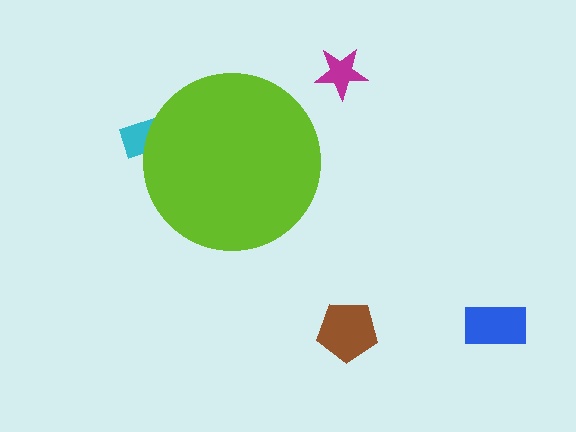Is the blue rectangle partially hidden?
No, the blue rectangle is fully visible.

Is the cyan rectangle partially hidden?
Yes, the cyan rectangle is partially hidden behind the lime circle.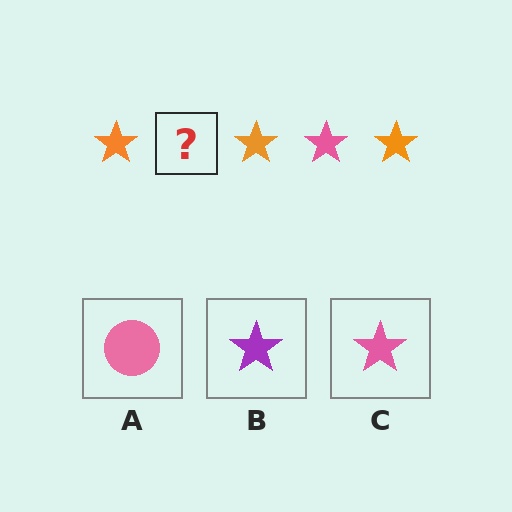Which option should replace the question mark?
Option C.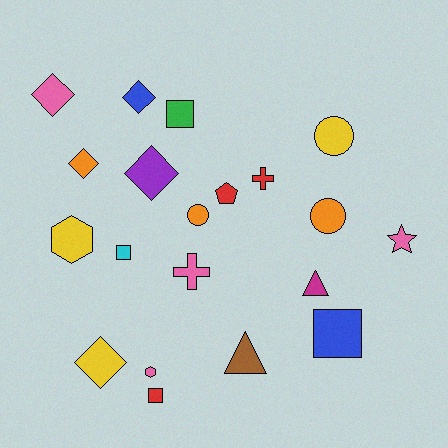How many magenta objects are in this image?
There is 1 magenta object.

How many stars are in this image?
There is 1 star.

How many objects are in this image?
There are 20 objects.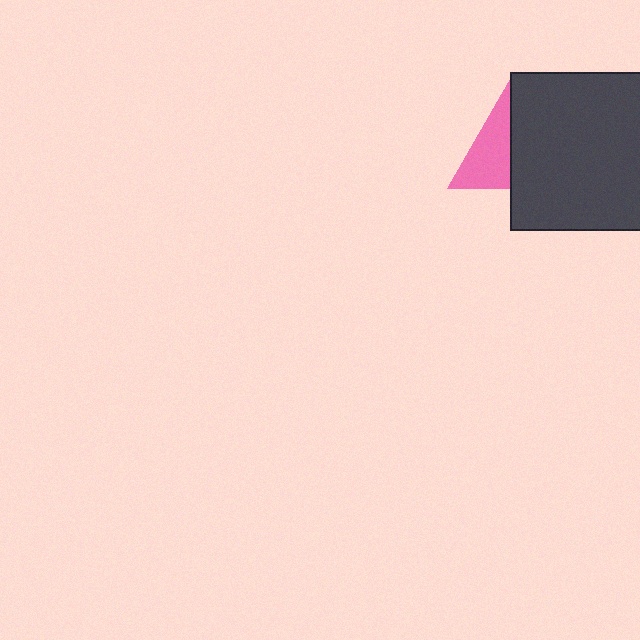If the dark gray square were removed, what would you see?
You would see the complete pink triangle.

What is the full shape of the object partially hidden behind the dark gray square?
The partially hidden object is a pink triangle.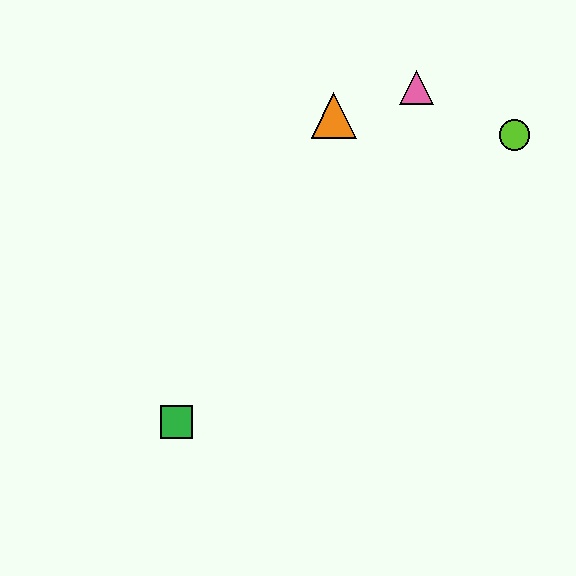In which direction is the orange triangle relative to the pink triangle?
The orange triangle is to the left of the pink triangle.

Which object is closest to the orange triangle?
The pink triangle is closest to the orange triangle.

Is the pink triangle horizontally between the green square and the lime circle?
Yes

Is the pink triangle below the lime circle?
No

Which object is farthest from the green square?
The lime circle is farthest from the green square.